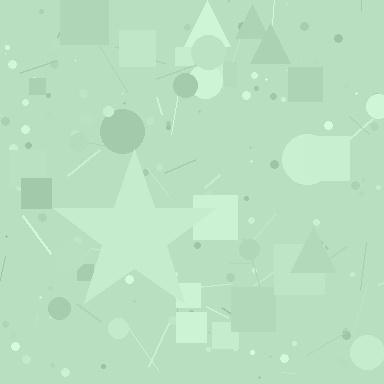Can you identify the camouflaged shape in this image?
The camouflaged shape is a star.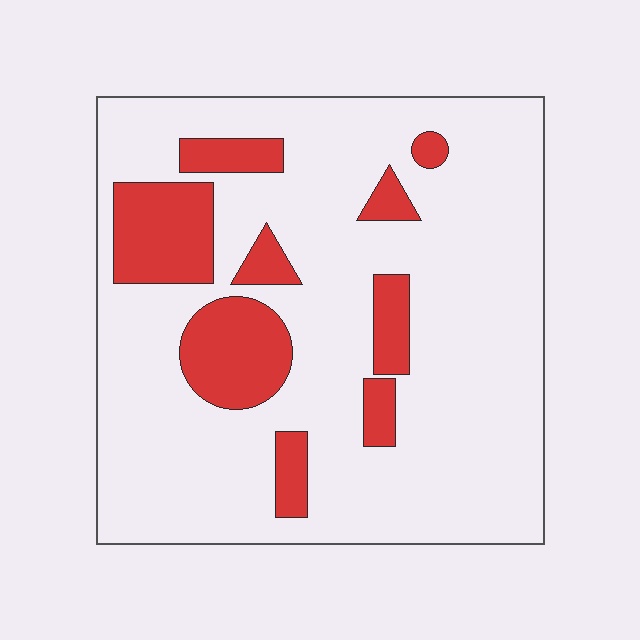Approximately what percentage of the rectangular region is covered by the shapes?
Approximately 20%.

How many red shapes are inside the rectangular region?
9.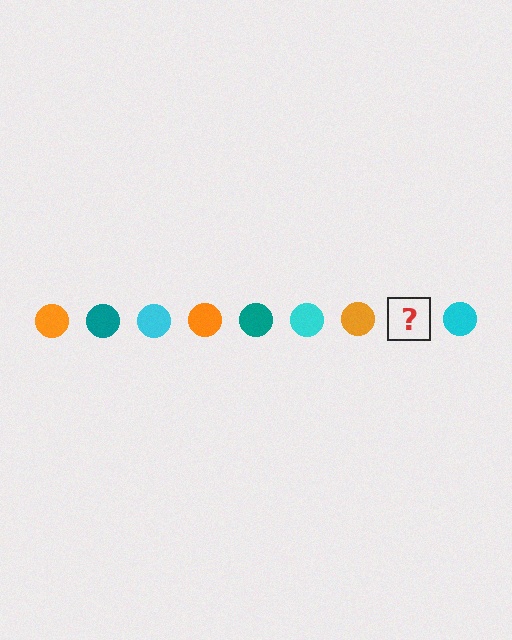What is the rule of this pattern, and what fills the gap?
The rule is that the pattern cycles through orange, teal, cyan circles. The gap should be filled with a teal circle.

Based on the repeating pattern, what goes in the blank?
The blank should be a teal circle.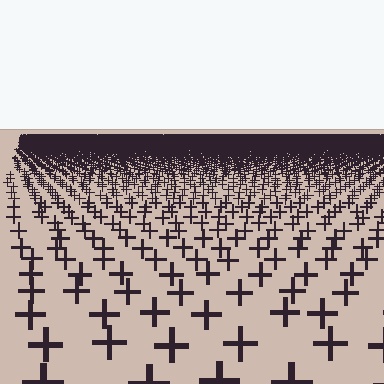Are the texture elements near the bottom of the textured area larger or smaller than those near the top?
Larger. Near the bottom, elements are closer to the viewer and appear at a bigger on-screen size.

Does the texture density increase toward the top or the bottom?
Density increases toward the top.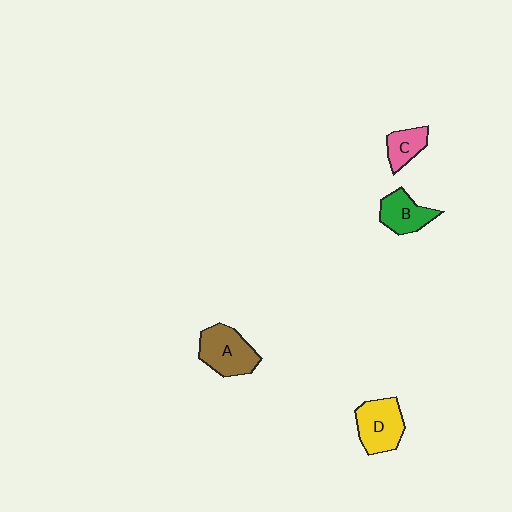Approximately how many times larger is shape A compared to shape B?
Approximately 1.4 times.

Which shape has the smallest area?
Shape C (pink).